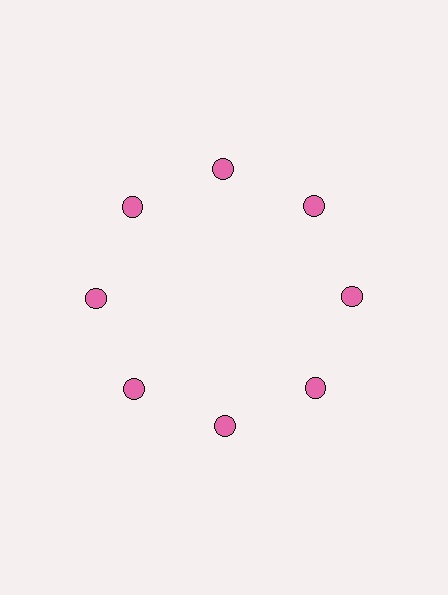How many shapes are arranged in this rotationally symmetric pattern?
There are 8 shapes, arranged in 8 groups of 1.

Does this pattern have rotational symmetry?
Yes, this pattern has 8-fold rotational symmetry. It looks the same after rotating 45 degrees around the center.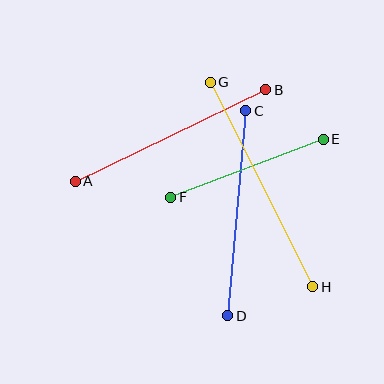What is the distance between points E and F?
The distance is approximately 163 pixels.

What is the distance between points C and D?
The distance is approximately 206 pixels.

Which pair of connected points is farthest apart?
Points G and H are farthest apart.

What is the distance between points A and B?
The distance is approximately 211 pixels.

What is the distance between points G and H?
The distance is approximately 228 pixels.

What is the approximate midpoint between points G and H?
The midpoint is at approximately (261, 185) pixels.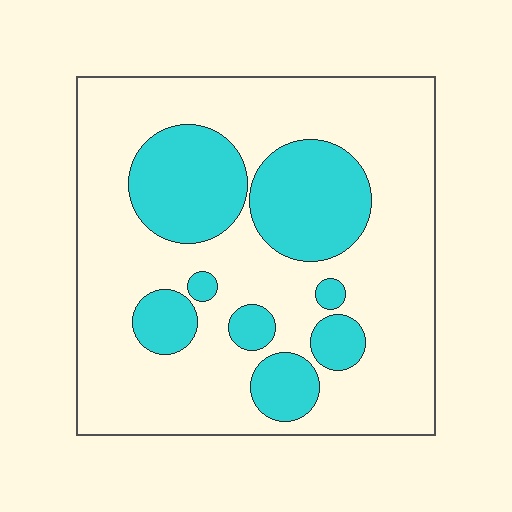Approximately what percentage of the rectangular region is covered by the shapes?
Approximately 30%.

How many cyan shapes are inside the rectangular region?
8.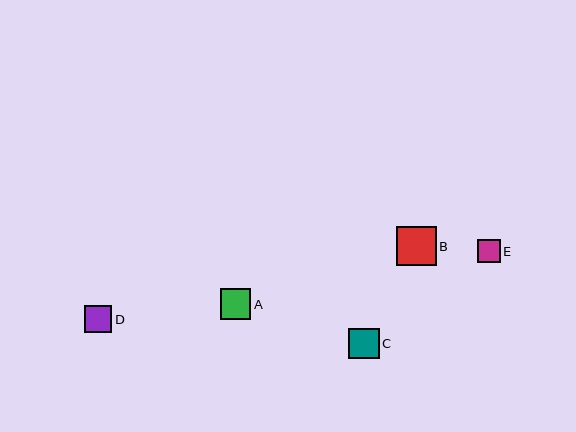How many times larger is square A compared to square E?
Square A is approximately 1.3 times the size of square E.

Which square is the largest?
Square B is the largest with a size of approximately 40 pixels.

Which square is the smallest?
Square E is the smallest with a size of approximately 23 pixels.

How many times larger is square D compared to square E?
Square D is approximately 1.2 times the size of square E.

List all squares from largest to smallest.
From largest to smallest: B, A, C, D, E.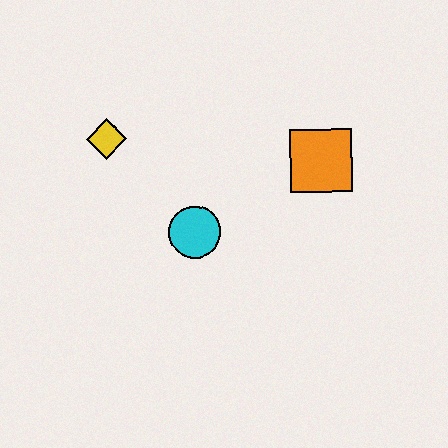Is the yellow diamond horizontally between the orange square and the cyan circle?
No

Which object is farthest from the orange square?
The yellow diamond is farthest from the orange square.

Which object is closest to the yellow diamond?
The cyan circle is closest to the yellow diamond.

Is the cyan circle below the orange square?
Yes